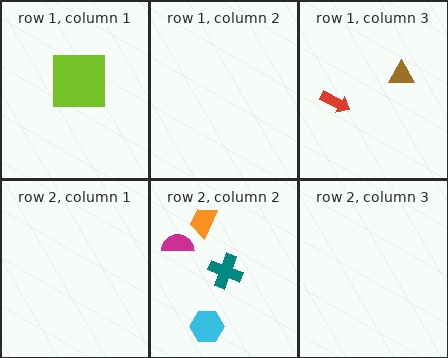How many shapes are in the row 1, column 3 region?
2.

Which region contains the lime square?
The row 1, column 1 region.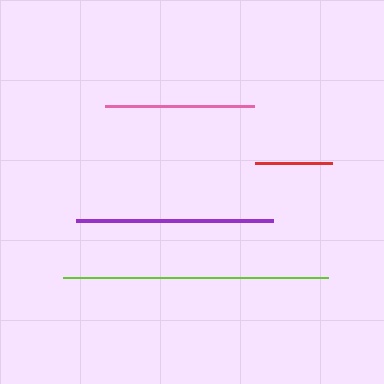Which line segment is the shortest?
The red line is the shortest at approximately 77 pixels.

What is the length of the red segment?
The red segment is approximately 77 pixels long.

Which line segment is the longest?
The lime line is the longest at approximately 265 pixels.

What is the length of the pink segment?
The pink segment is approximately 149 pixels long.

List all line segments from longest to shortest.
From longest to shortest: lime, purple, pink, red.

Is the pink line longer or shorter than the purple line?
The purple line is longer than the pink line.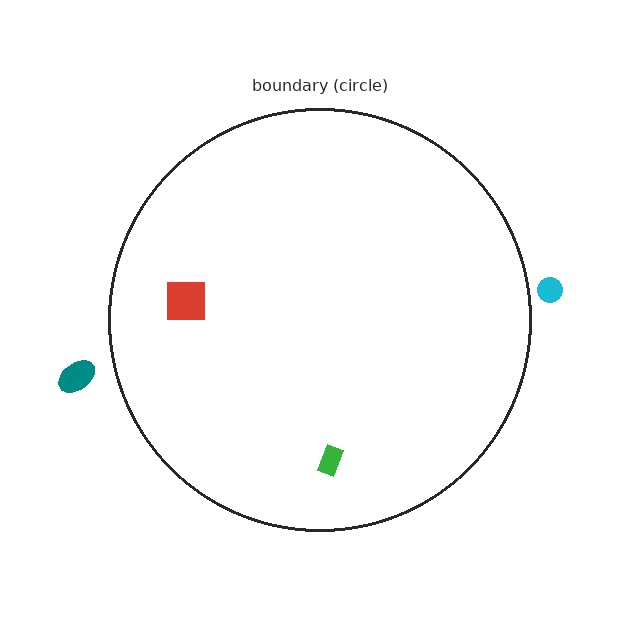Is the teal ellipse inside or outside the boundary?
Outside.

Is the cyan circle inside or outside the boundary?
Outside.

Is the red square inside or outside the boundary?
Inside.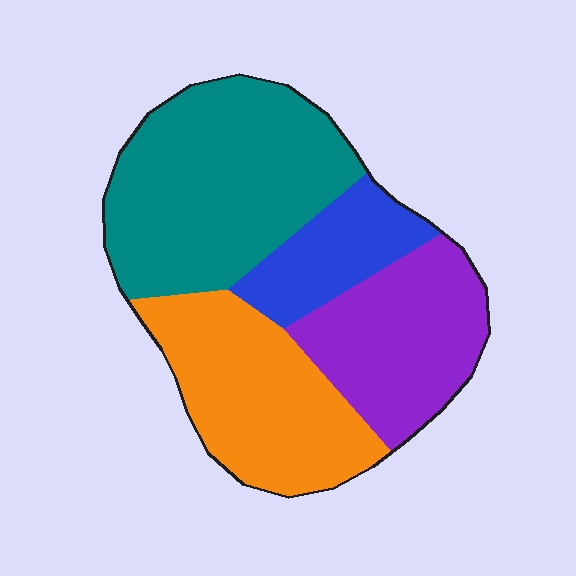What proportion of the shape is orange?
Orange covers about 25% of the shape.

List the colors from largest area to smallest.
From largest to smallest: teal, orange, purple, blue.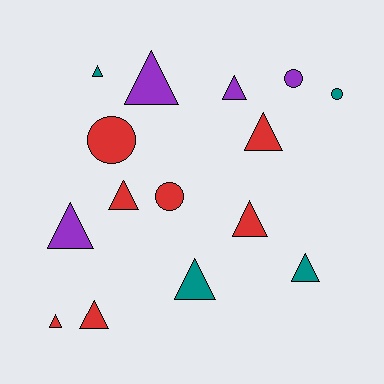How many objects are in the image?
There are 15 objects.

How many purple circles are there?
There is 1 purple circle.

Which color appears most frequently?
Red, with 7 objects.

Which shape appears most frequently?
Triangle, with 11 objects.